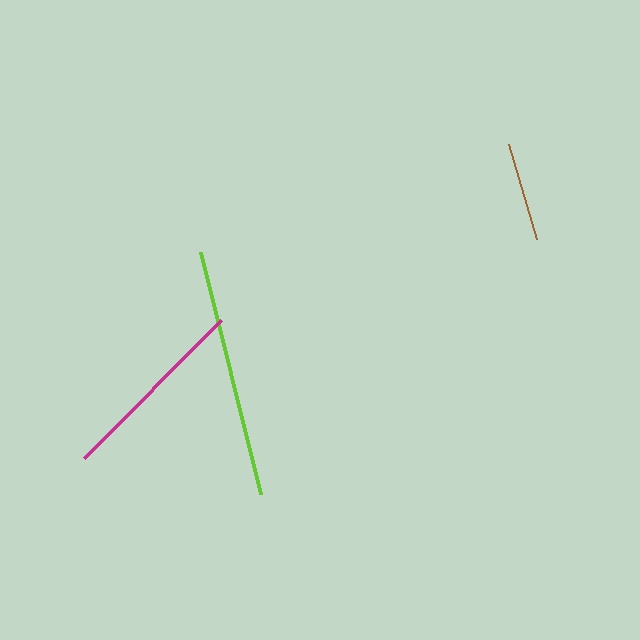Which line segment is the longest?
The lime line is the longest at approximately 249 pixels.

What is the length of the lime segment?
The lime segment is approximately 249 pixels long.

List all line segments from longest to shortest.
From longest to shortest: lime, magenta, brown.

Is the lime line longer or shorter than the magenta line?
The lime line is longer than the magenta line.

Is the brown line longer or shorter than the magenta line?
The magenta line is longer than the brown line.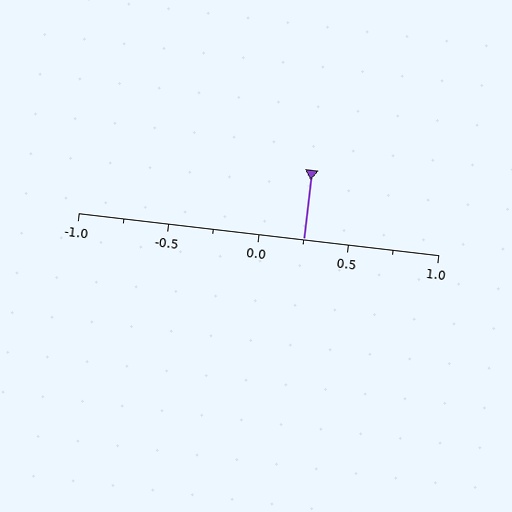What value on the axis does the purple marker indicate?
The marker indicates approximately 0.25.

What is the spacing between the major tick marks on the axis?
The major ticks are spaced 0.5 apart.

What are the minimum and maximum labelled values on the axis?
The axis runs from -1.0 to 1.0.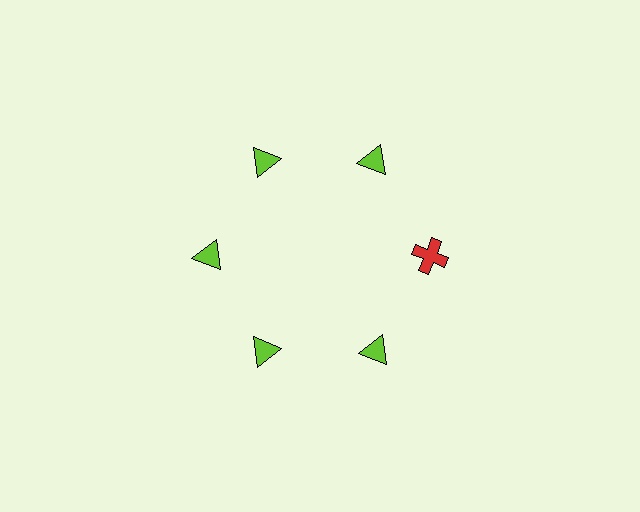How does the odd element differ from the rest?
It differs in both color (red instead of lime) and shape (cross instead of triangle).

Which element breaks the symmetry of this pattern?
The red cross at roughly the 3 o'clock position breaks the symmetry. All other shapes are lime triangles.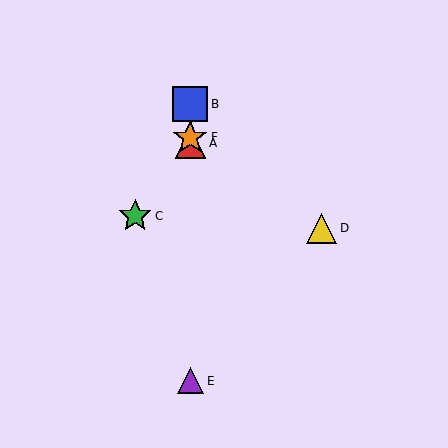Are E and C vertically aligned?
No, E is at x≈190 and C is at x≈135.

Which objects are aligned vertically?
Objects A, B, E, F are aligned vertically.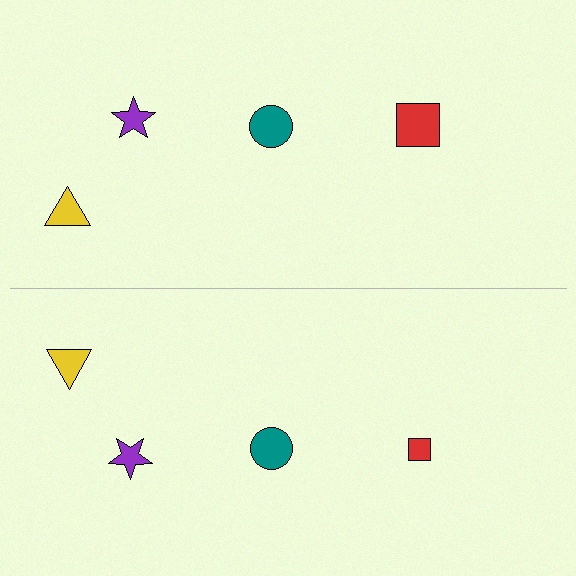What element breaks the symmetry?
The red square on the bottom side has a different size than its mirror counterpart.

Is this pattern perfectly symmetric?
No, the pattern is not perfectly symmetric. The red square on the bottom side has a different size than its mirror counterpart.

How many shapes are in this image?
There are 8 shapes in this image.